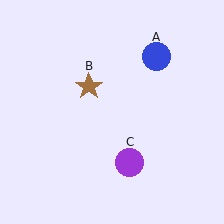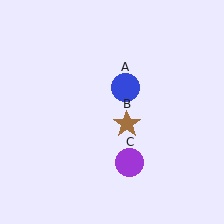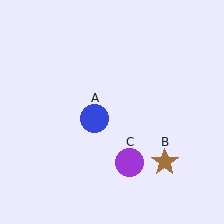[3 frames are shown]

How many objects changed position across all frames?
2 objects changed position: blue circle (object A), brown star (object B).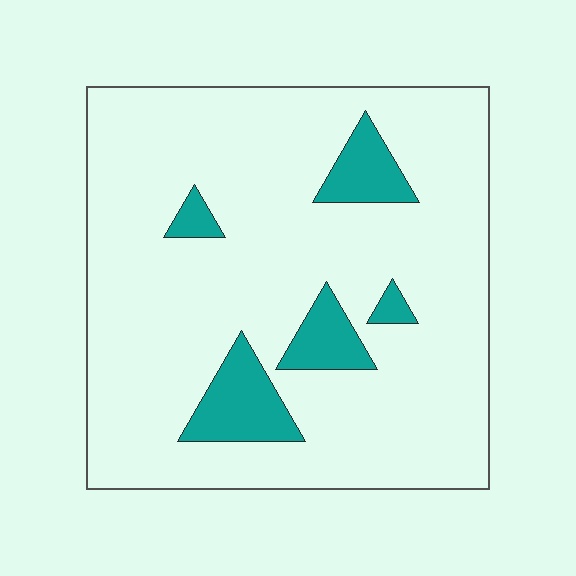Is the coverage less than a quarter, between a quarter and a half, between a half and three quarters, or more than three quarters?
Less than a quarter.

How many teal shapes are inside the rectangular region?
5.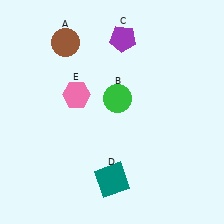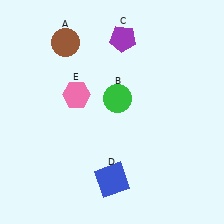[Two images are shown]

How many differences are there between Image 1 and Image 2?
There is 1 difference between the two images.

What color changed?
The square (D) changed from teal in Image 1 to blue in Image 2.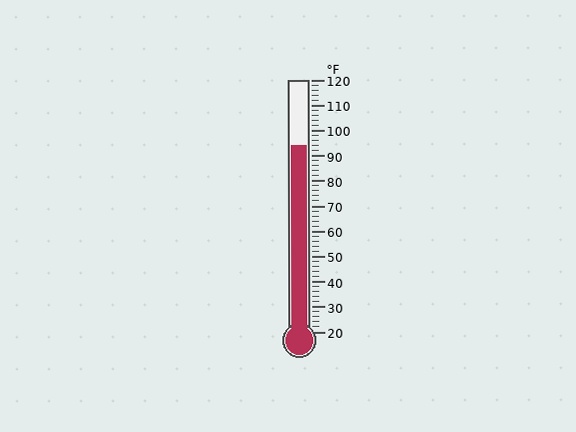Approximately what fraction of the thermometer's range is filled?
The thermometer is filled to approximately 75% of its range.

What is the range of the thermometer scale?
The thermometer scale ranges from 20°F to 120°F.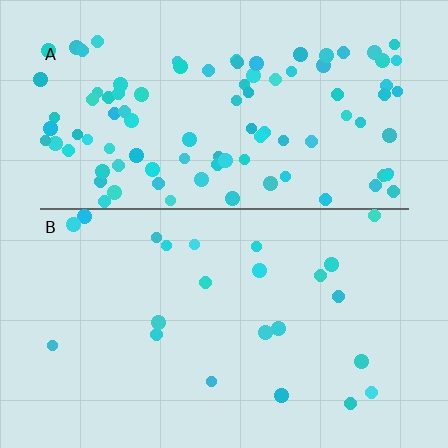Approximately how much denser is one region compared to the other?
Approximately 4.3× — region A over region B.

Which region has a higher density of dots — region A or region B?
A (the top).